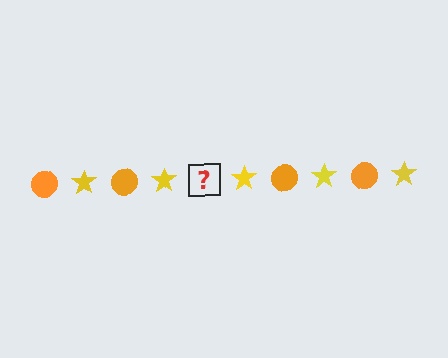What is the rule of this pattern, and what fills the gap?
The rule is that the pattern alternates between orange circle and yellow star. The gap should be filled with an orange circle.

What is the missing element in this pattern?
The missing element is an orange circle.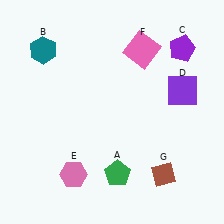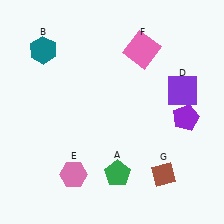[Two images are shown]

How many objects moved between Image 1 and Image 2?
1 object moved between the two images.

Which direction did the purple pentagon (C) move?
The purple pentagon (C) moved down.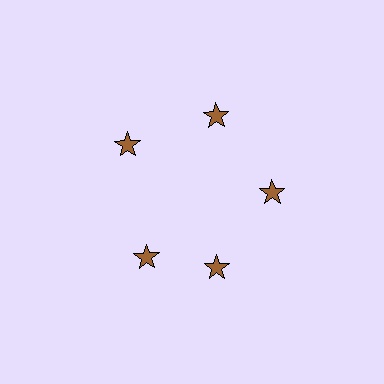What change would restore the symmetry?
The symmetry would be restored by rotating it back into even spacing with its neighbors so that all 5 stars sit at equal angles and equal distance from the center.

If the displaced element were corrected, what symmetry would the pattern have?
It would have 5-fold rotational symmetry — the pattern would map onto itself every 72 degrees.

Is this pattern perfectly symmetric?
No. The 5 brown stars are arranged in a ring, but one element near the 8 o'clock position is rotated out of alignment along the ring, breaking the 5-fold rotational symmetry.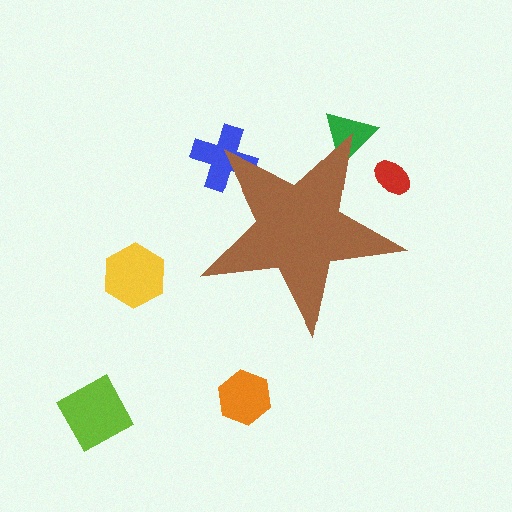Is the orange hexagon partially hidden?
No, the orange hexagon is fully visible.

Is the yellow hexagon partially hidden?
No, the yellow hexagon is fully visible.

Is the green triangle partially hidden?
Yes, the green triangle is partially hidden behind the brown star.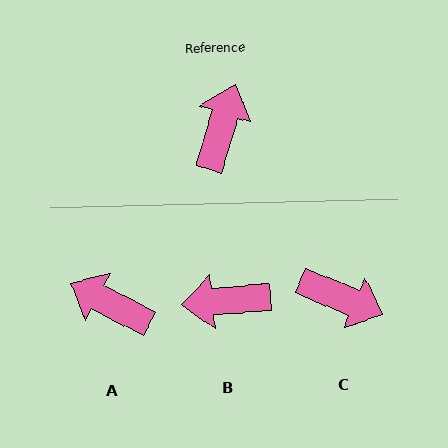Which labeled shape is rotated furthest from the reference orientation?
B, about 112 degrees away.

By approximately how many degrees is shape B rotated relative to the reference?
Approximately 112 degrees counter-clockwise.